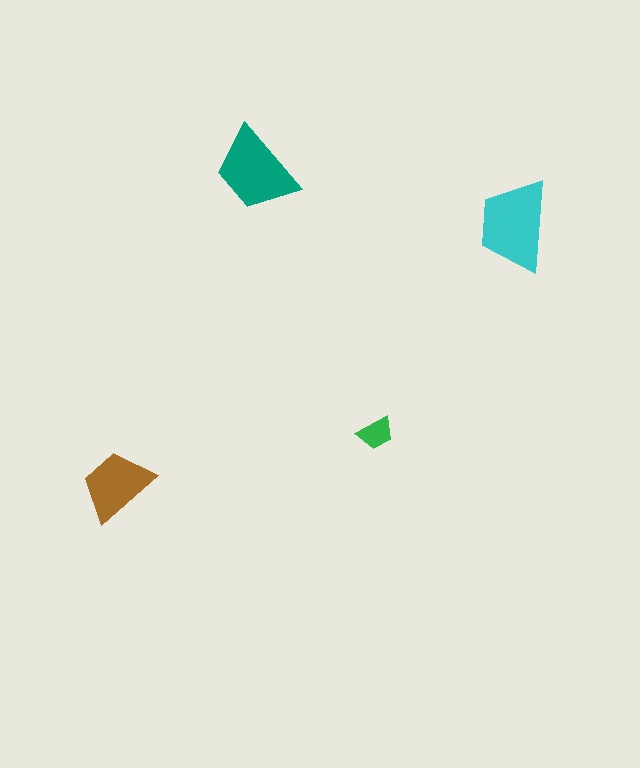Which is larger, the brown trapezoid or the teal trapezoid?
The teal one.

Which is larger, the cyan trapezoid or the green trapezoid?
The cyan one.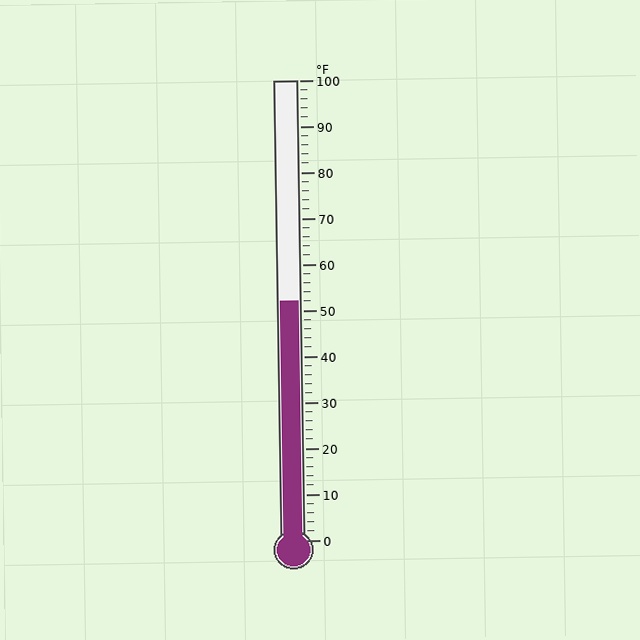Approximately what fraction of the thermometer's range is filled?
The thermometer is filled to approximately 50% of its range.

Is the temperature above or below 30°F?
The temperature is above 30°F.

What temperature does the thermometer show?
The thermometer shows approximately 52°F.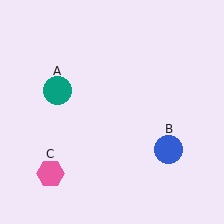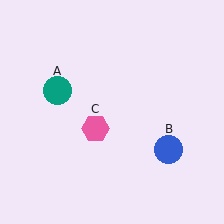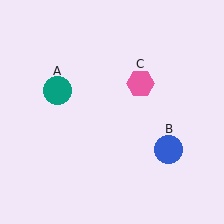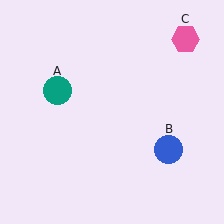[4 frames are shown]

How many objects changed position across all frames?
1 object changed position: pink hexagon (object C).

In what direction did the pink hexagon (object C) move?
The pink hexagon (object C) moved up and to the right.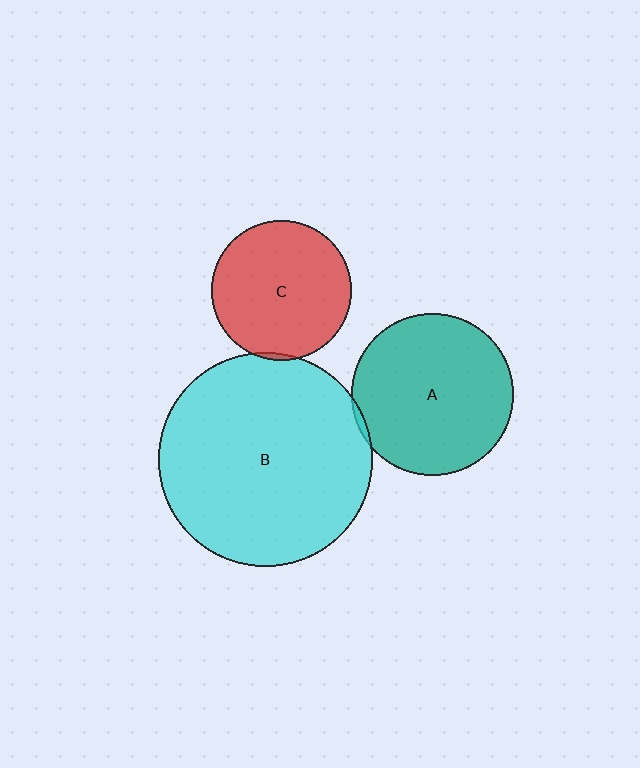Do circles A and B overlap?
Yes.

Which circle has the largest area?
Circle B (cyan).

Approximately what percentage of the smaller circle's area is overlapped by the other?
Approximately 5%.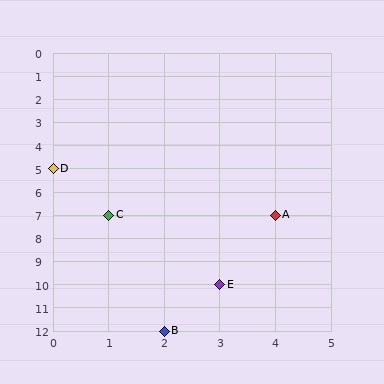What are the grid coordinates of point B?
Point B is at grid coordinates (2, 12).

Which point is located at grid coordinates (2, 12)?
Point B is at (2, 12).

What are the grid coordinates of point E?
Point E is at grid coordinates (3, 10).